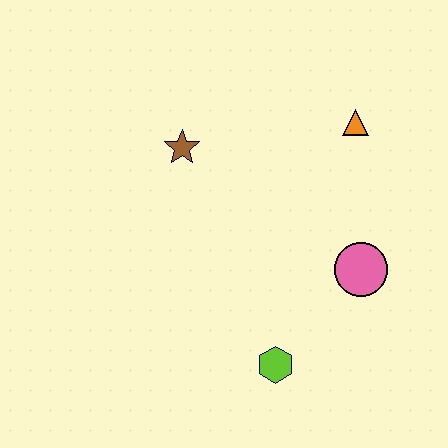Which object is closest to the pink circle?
The lime hexagon is closest to the pink circle.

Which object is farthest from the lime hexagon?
The orange triangle is farthest from the lime hexagon.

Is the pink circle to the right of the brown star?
Yes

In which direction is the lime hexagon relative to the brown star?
The lime hexagon is below the brown star.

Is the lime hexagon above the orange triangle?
No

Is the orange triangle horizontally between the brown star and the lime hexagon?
No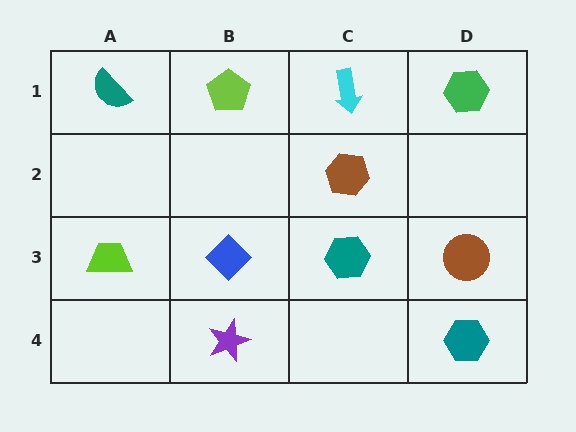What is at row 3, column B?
A blue diamond.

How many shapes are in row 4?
2 shapes.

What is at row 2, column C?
A brown hexagon.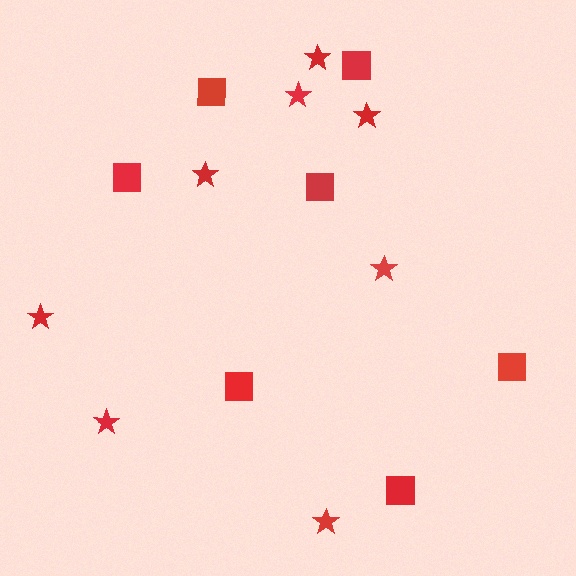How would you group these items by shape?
There are 2 groups: one group of squares (7) and one group of stars (8).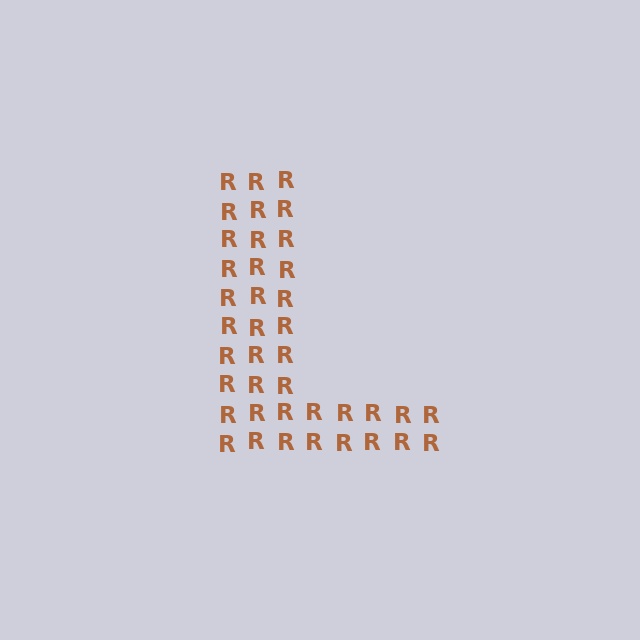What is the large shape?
The large shape is the letter L.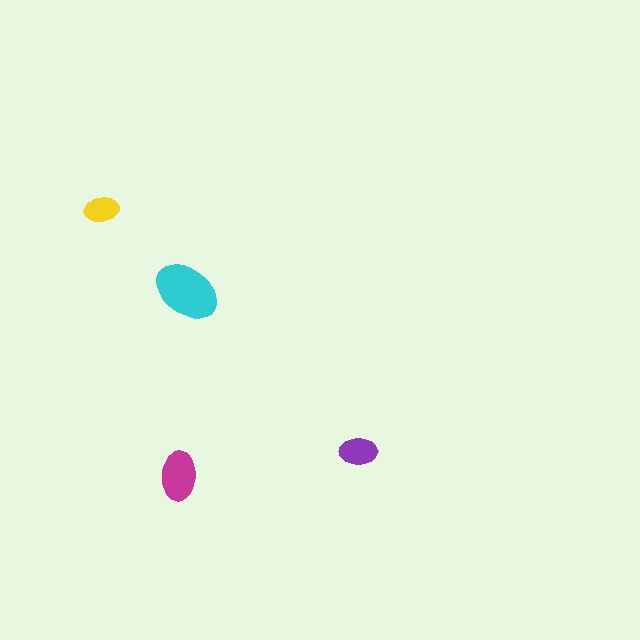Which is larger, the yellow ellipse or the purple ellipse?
The purple one.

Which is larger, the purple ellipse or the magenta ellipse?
The magenta one.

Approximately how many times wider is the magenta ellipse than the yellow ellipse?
About 1.5 times wider.